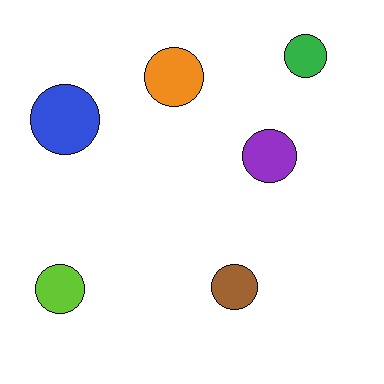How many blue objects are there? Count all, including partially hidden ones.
There is 1 blue object.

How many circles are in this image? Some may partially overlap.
There are 6 circles.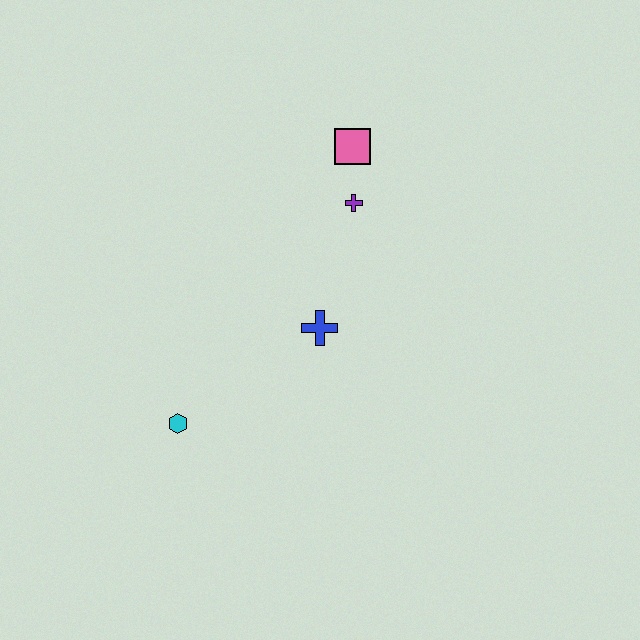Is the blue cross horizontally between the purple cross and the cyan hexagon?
Yes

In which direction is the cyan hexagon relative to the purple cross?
The cyan hexagon is below the purple cross.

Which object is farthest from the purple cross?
The cyan hexagon is farthest from the purple cross.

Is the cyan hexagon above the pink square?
No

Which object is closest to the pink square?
The purple cross is closest to the pink square.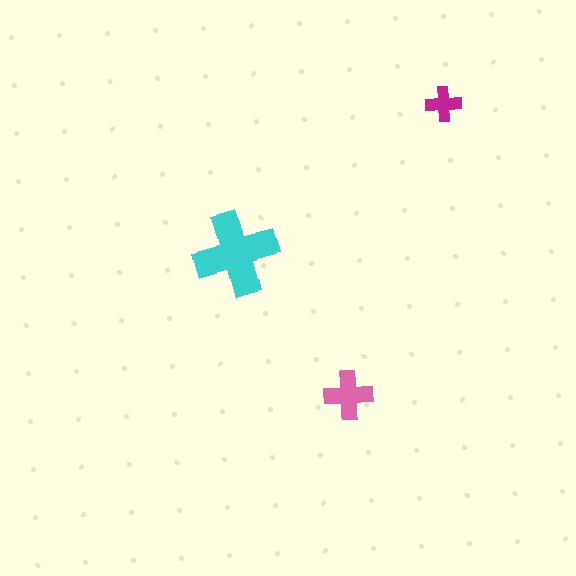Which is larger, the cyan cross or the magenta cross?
The cyan one.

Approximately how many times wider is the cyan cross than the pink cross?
About 1.5 times wider.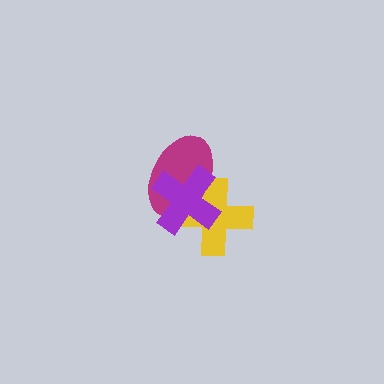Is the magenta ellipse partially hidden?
Yes, it is partially covered by another shape.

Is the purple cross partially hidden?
No, no other shape covers it.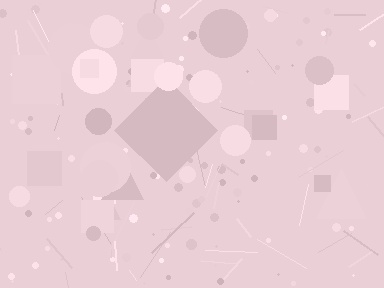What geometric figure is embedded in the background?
A diamond is embedded in the background.